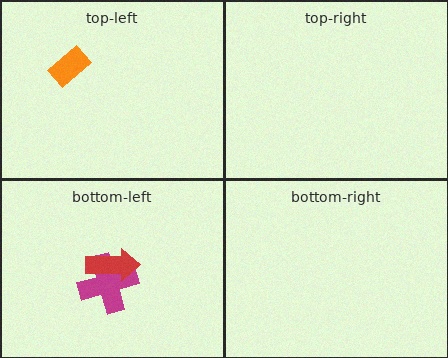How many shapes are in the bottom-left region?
2.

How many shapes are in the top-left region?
1.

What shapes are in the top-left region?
The orange rectangle.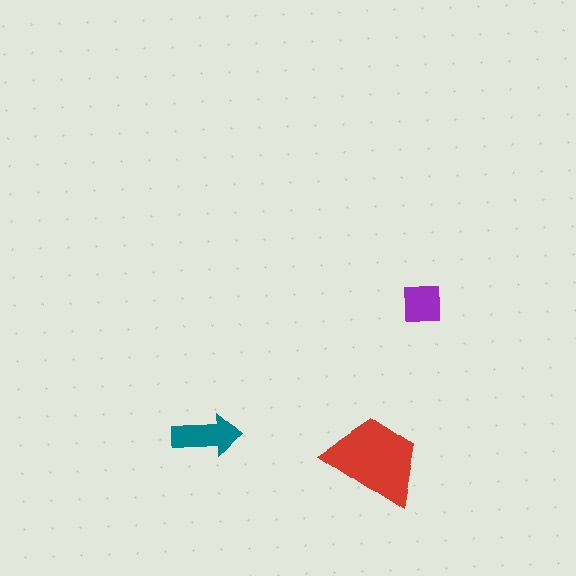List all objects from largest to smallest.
The red trapezoid, the teal arrow, the purple square.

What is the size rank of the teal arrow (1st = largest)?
2nd.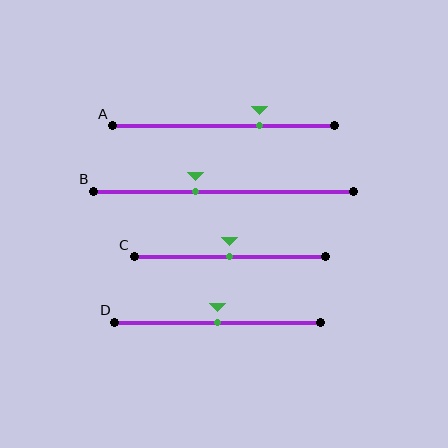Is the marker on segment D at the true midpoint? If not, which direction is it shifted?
Yes, the marker on segment D is at the true midpoint.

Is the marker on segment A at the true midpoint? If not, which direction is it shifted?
No, the marker on segment A is shifted to the right by about 16% of the segment length.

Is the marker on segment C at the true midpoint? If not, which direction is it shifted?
Yes, the marker on segment C is at the true midpoint.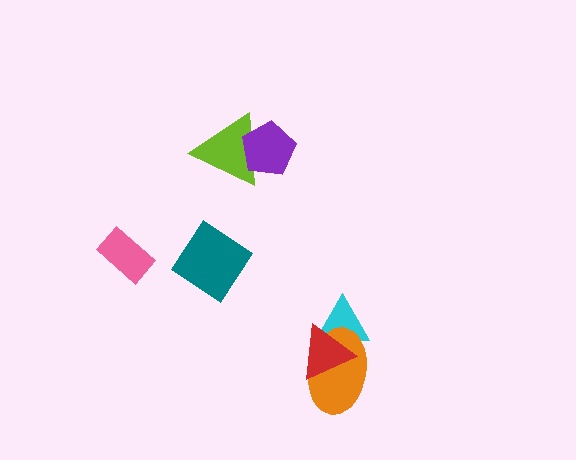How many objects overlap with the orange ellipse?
2 objects overlap with the orange ellipse.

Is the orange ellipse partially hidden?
Yes, it is partially covered by another shape.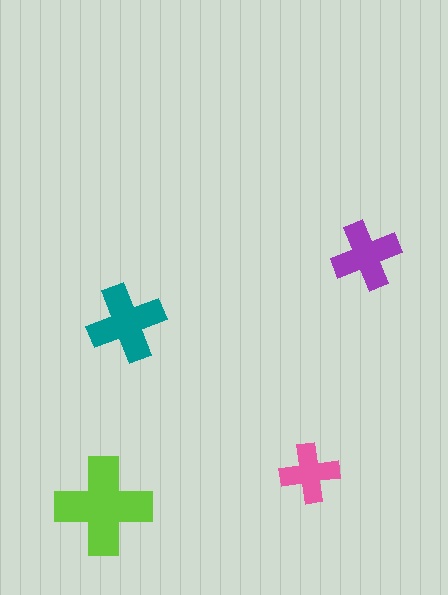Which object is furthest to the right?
The purple cross is rightmost.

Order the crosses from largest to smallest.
the lime one, the teal one, the purple one, the pink one.